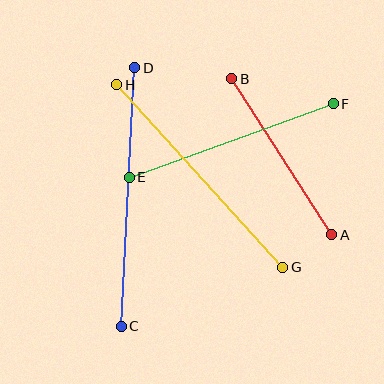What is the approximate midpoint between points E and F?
The midpoint is at approximately (231, 140) pixels.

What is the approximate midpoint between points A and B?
The midpoint is at approximately (282, 157) pixels.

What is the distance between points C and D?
The distance is approximately 259 pixels.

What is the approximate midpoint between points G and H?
The midpoint is at approximately (200, 176) pixels.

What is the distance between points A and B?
The distance is approximately 185 pixels.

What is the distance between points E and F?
The distance is approximately 217 pixels.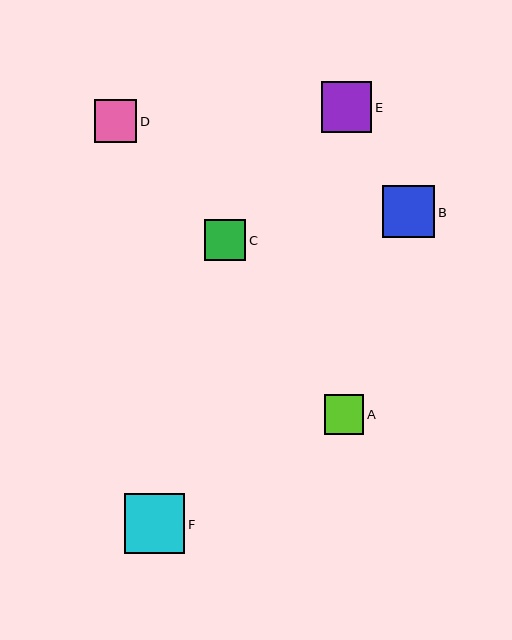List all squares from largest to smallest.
From largest to smallest: F, B, E, D, C, A.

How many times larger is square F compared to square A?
Square F is approximately 1.5 times the size of square A.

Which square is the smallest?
Square A is the smallest with a size of approximately 40 pixels.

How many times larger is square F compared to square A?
Square F is approximately 1.5 times the size of square A.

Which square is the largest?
Square F is the largest with a size of approximately 60 pixels.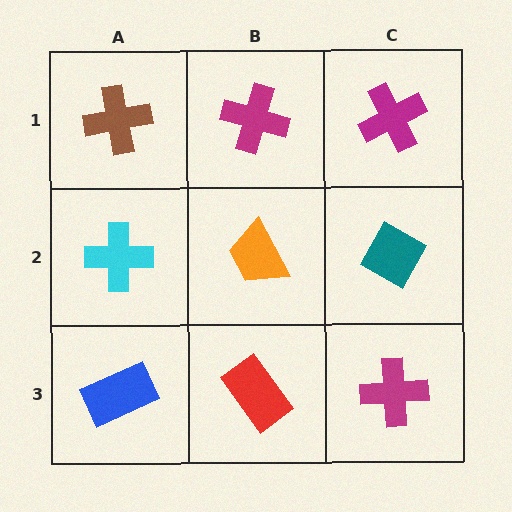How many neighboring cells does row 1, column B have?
3.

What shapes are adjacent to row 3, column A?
A cyan cross (row 2, column A), a red rectangle (row 3, column B).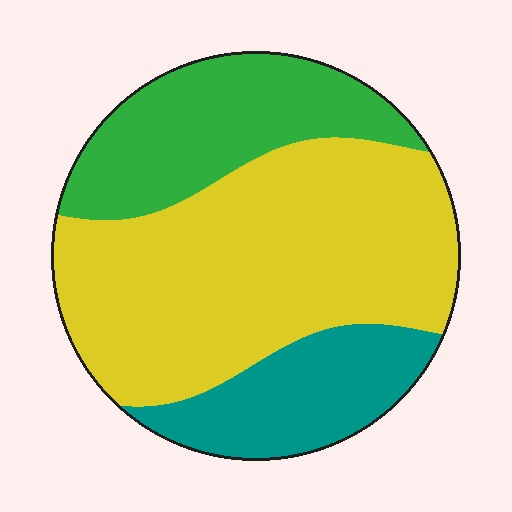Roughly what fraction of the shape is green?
Green takes up about one quarter (1/4) of the shape.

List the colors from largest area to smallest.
From largest to smallest: yellow, green, teal.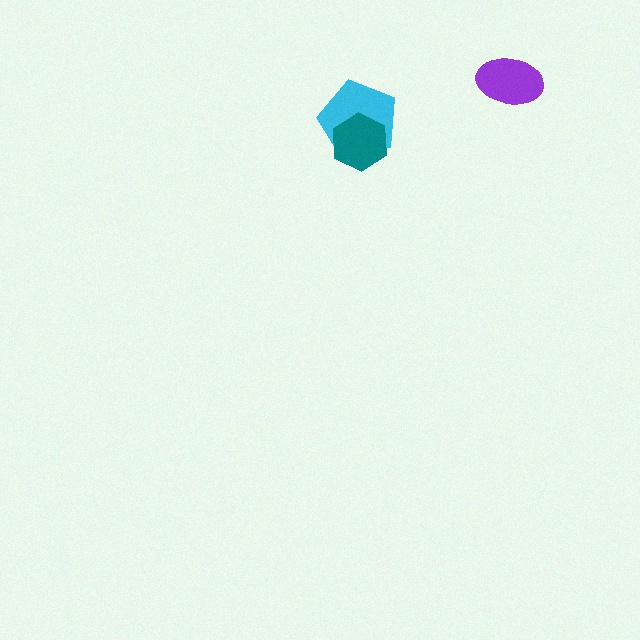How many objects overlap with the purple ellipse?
0 objects overlap with the purple ellipse.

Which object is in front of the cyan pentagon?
The teal hexagon is in front of the cyan pentagon.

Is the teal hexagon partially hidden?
No, no other shape covers it.